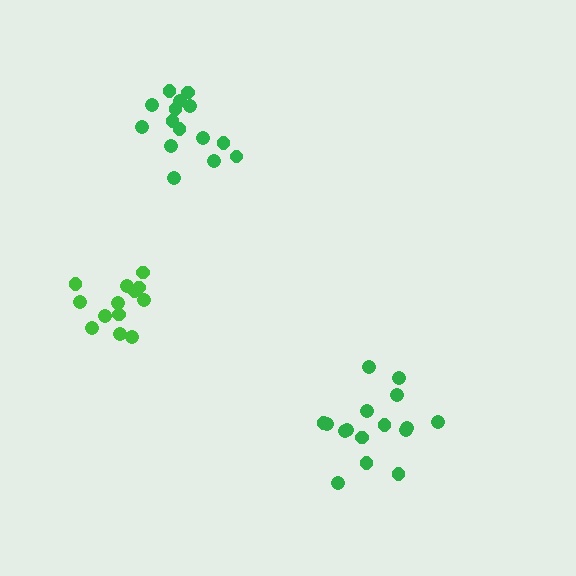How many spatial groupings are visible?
There are 3 spatial groupings.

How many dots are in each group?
Group 1: 16 dots, Group 2: 15 dots, Group 3: 13 dots (44 total).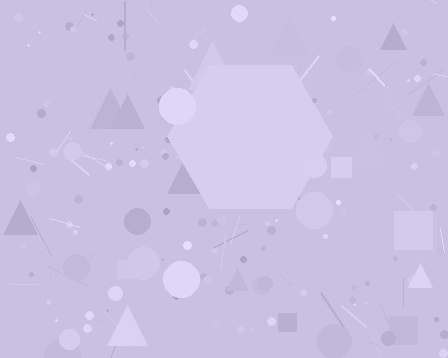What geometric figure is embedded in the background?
A hexagon is embedded in the background.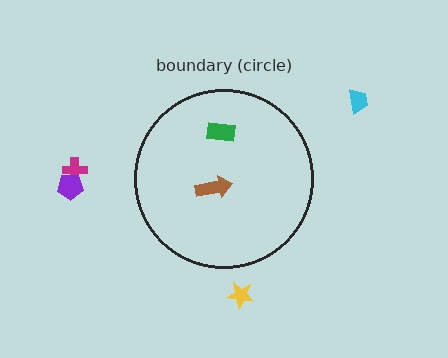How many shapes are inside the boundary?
2 inside, 4 outside.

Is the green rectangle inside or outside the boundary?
Inside.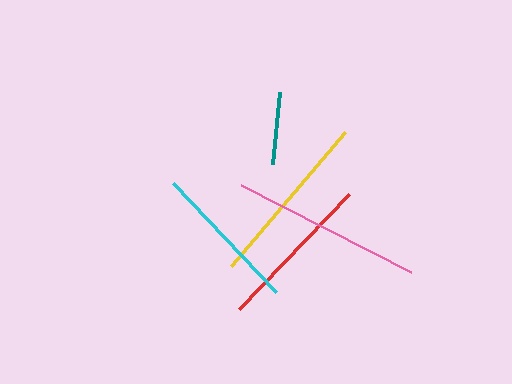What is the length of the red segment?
The red segment is approximately 159 pixels long.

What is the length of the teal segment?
The teal segment is approximately 72 pixels long.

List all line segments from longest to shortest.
From longest to shortest: pink, yellow, red, cyan, teal.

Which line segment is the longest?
The pink line is the longest at approximately 191 pixels.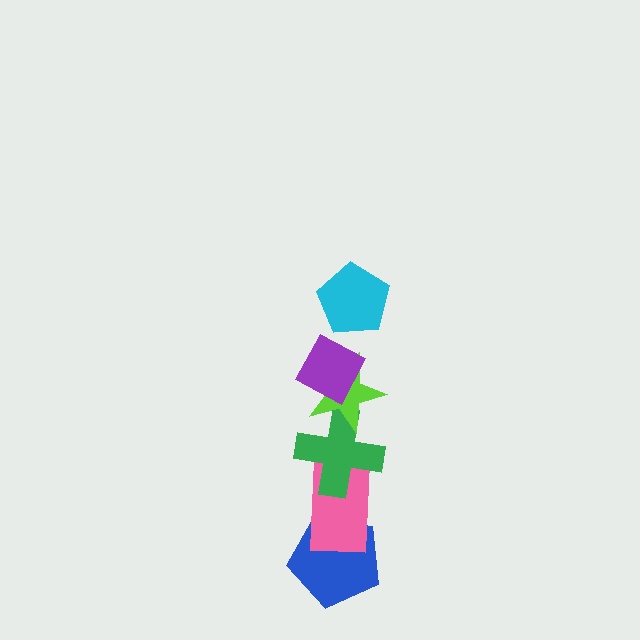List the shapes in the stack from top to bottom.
From top to bottom: the cyan pentagon, the purple diamond, the lime star, the green cross, the pink rectangle, the blue pentagon.